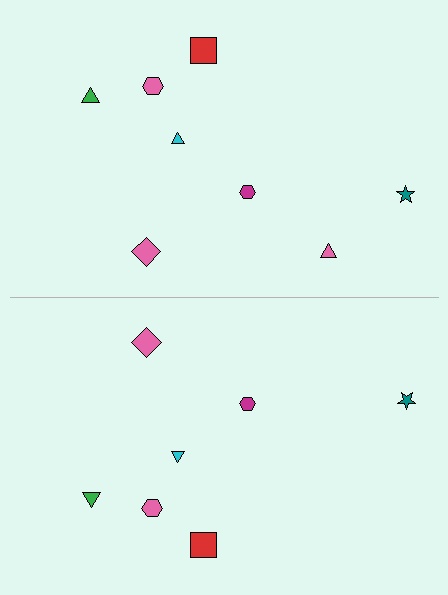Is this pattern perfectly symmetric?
No, the pattern is not perfectly symmetric. A pink triangle is missing from the bottom side.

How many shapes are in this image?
There are 15 shapes in this image.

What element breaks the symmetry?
A pink triangle is missing from the bottom side.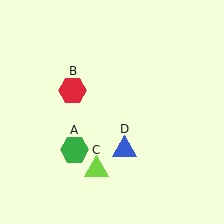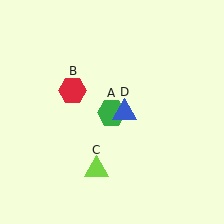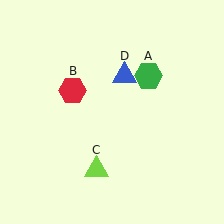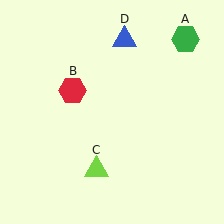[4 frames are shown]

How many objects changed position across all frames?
2 objects changed position: green hexagon (object A), blue triangle (object D).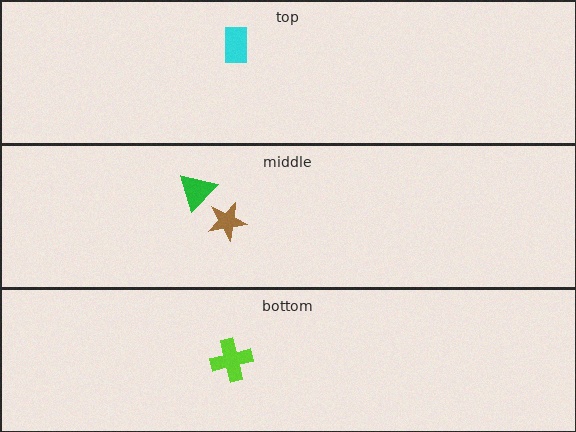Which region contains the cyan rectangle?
The top region.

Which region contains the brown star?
The middle region.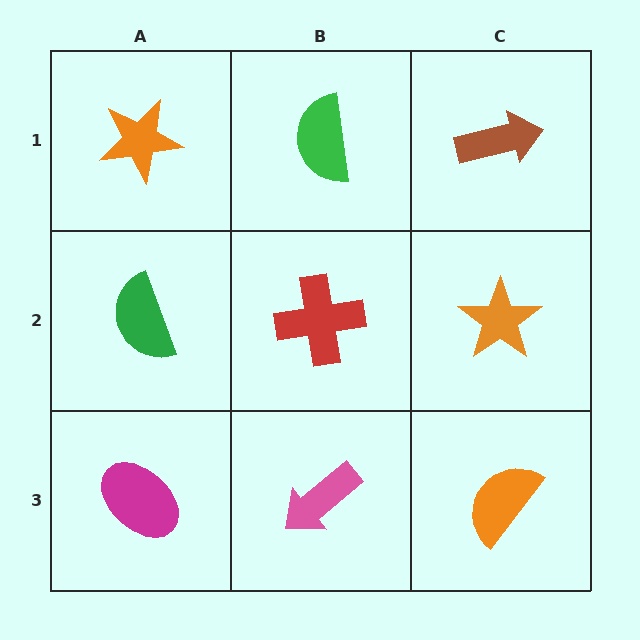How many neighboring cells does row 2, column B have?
4.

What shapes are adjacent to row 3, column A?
A green semicircle (row 2, column A), a pink arrow (row 3, column B).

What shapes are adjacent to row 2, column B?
A green semicircle (row 1, column B), a pink arrow (row 3, column B), a green semicircle (row 2, column A), an orange star (row 2, column C).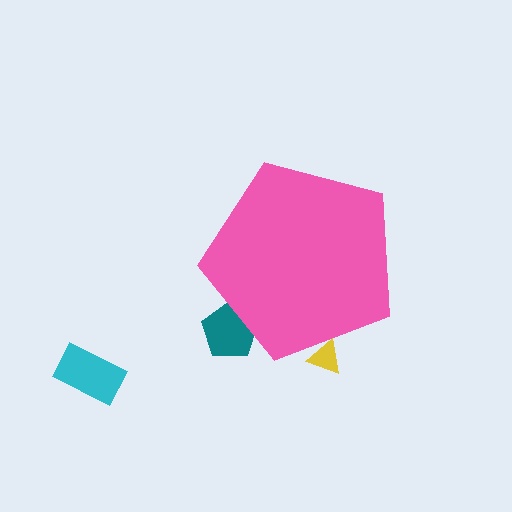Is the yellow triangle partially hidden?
Yes, the yellow triangle is partially hidden behind the pink pentagon.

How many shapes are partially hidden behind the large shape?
2 shapes are partially hidden.